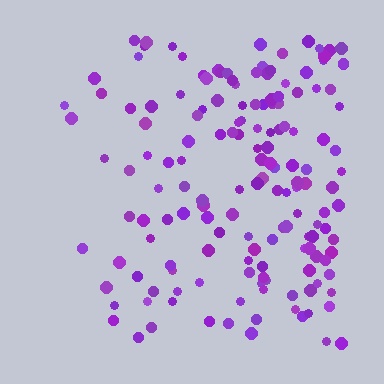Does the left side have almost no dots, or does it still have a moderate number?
Still a moderate number, just noticeably fewer than the right.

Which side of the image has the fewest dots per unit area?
The left.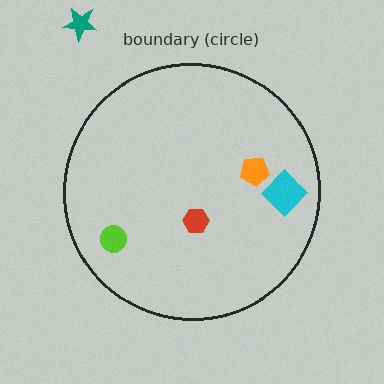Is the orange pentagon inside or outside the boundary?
Inside.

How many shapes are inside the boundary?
4 inside, 1 outside.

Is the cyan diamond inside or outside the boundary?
Inside.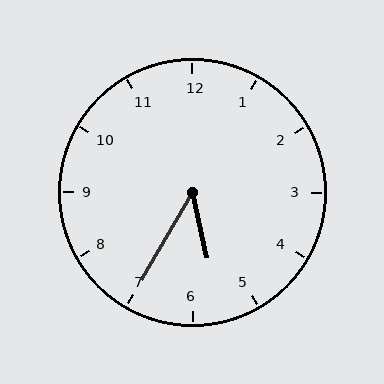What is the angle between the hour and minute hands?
Approximately 42 degrees.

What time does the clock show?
5:35.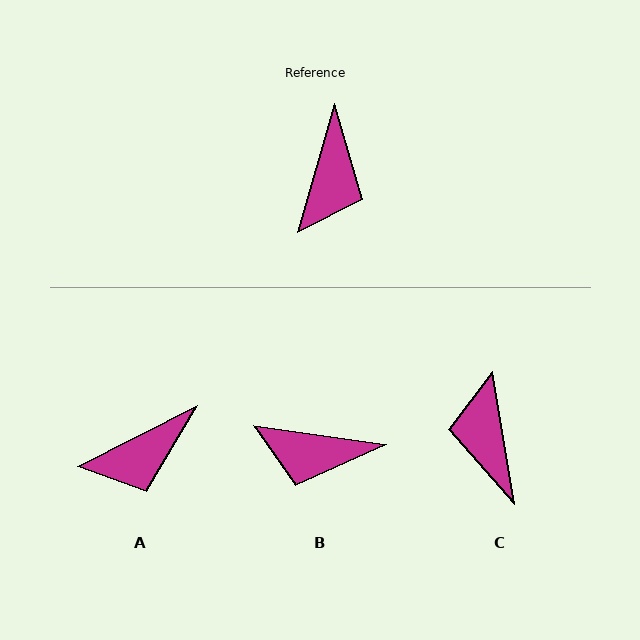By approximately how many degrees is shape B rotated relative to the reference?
Approximately 82 degrees clockwise.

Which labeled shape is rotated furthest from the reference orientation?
C, about 155 degrees away.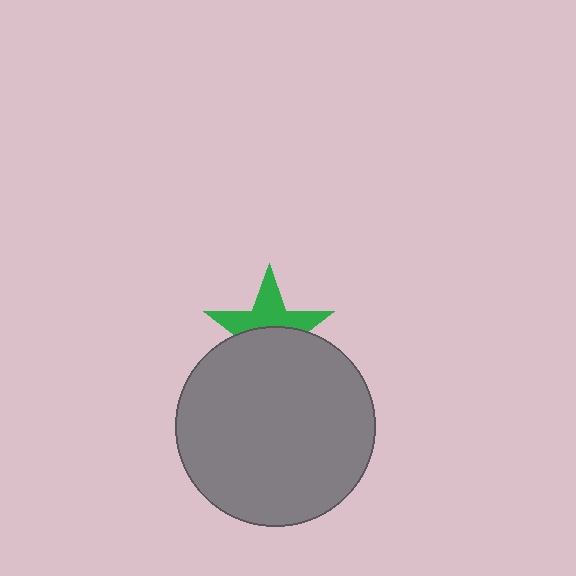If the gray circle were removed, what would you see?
You would see the complete green star.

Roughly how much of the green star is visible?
About half of it is visible (roughly 48%).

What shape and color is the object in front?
The object in front is a gray circle.